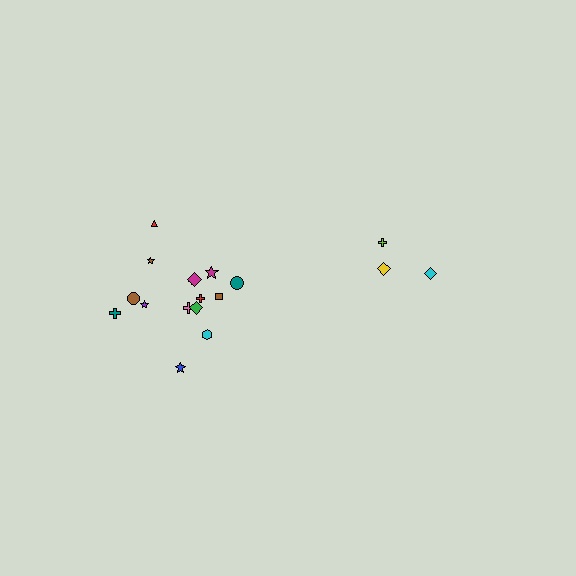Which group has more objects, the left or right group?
The left group.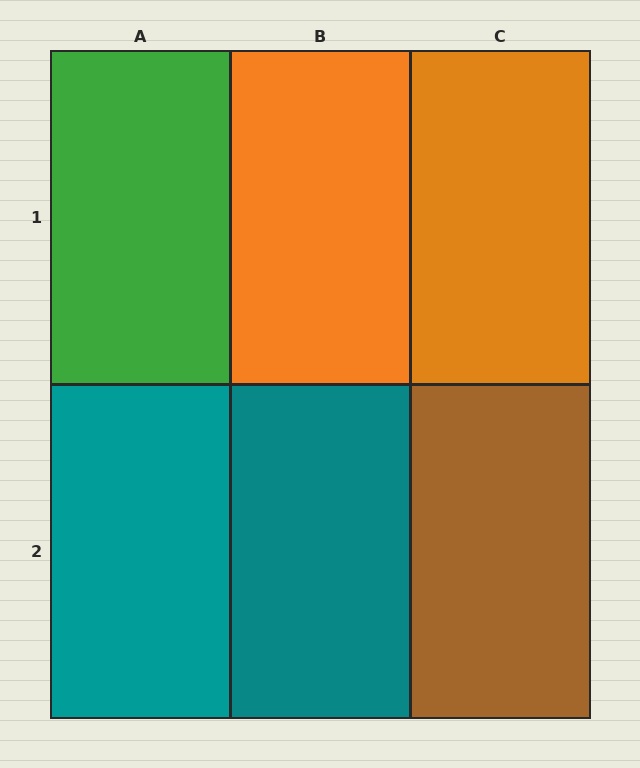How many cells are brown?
1 cell is brown.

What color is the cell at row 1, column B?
Orange.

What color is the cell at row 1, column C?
Orange.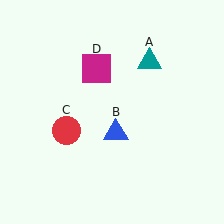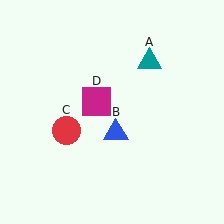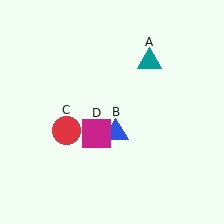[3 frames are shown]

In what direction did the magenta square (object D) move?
The magenta square (object D) moved down.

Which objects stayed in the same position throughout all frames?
Teal triangle (object A) and blue triangle (object B) and red circle (object C) remained stationary.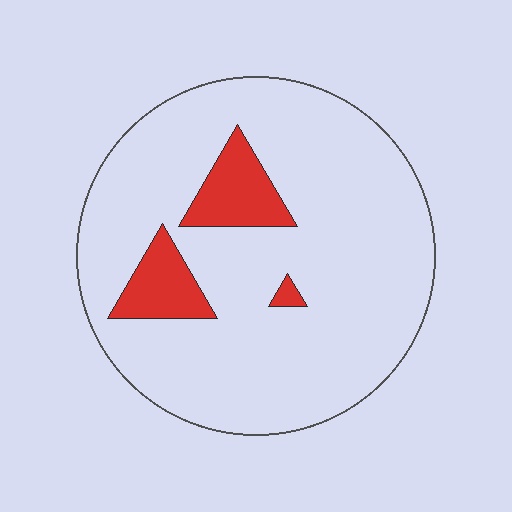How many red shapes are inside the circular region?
3.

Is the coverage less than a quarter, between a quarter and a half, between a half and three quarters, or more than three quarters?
Less than a quarter.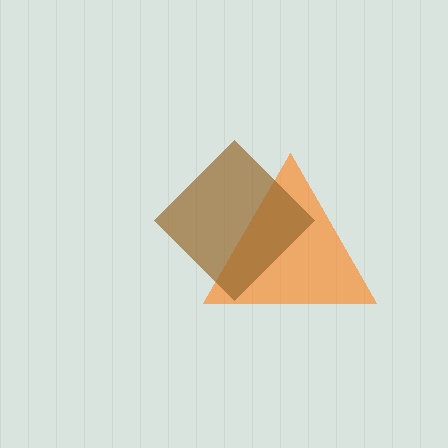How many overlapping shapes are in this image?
There are 2 overlapping shapes in the image.